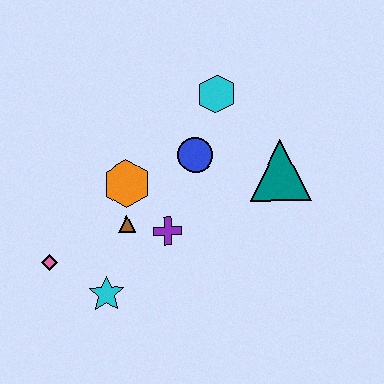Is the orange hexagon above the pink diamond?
Yes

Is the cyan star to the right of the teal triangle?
No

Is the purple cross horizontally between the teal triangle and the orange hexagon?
Yes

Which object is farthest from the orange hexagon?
The teal triangle is farthest from the orange hexagon.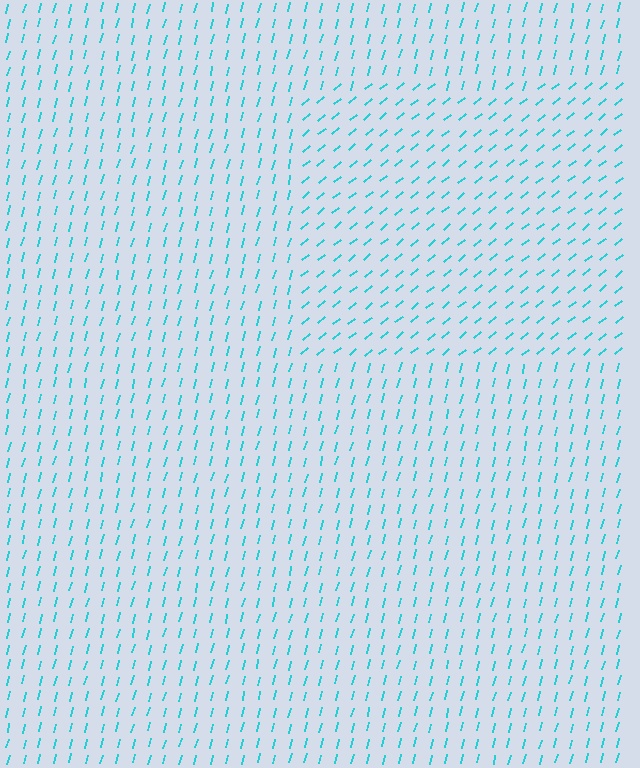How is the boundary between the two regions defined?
The boundary is defined purely by a change in line orientation (approximately 36 degrees difference). All lines are the same color and thickness.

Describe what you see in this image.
The image is filled with small cyan line segments. A rectangle region in the image has lines oriented differently from the surrounding lines, creating a visible texture boundary.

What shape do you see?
I see a rectangle.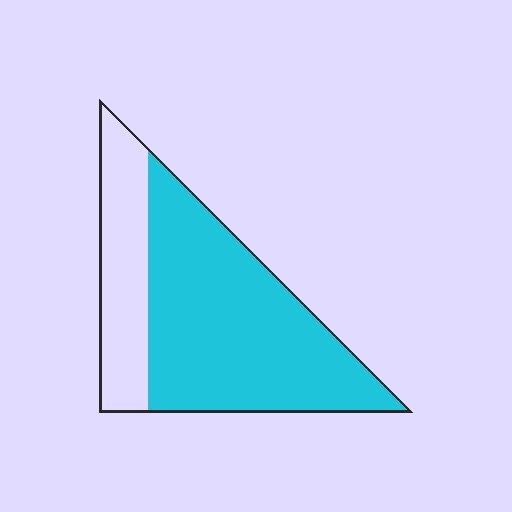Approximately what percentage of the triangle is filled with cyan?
Approximately 70%.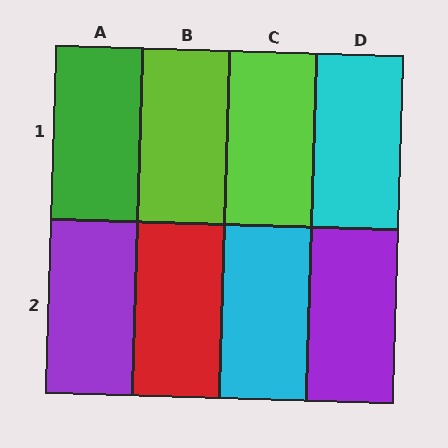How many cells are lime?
2 cells are lime.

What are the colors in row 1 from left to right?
Green, lime, lime, cyan.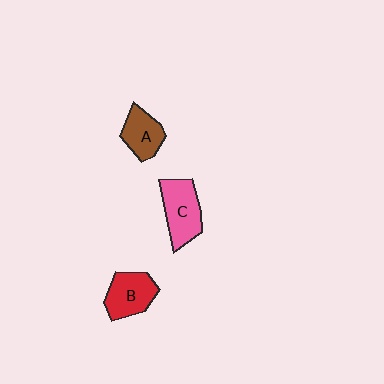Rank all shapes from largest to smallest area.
From largest to smallest: C (pink), B (red), A (brown).